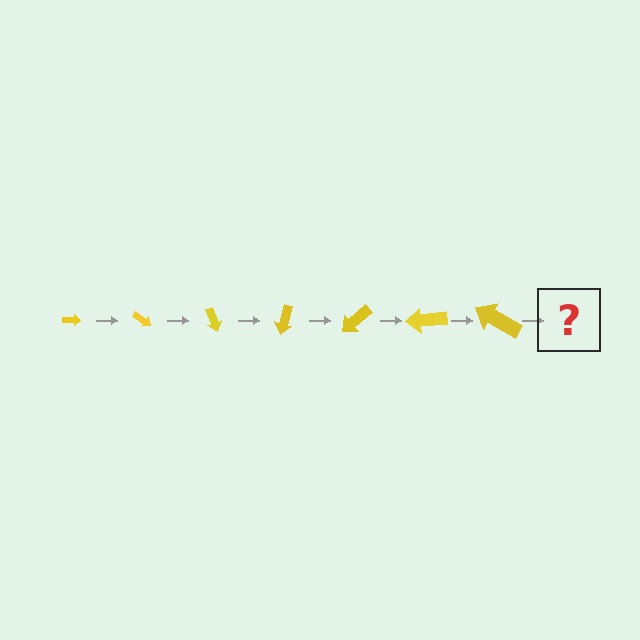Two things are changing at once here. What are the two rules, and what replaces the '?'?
The two rules are that the arrow grows larger each step and it rotates 35 degrees each step. The '?' should be an arrow, larger than the previous one and rotated 245 degrees from the start.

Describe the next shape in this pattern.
It should be an arrow, larger than the previous one and rotated 245 degrees from the start.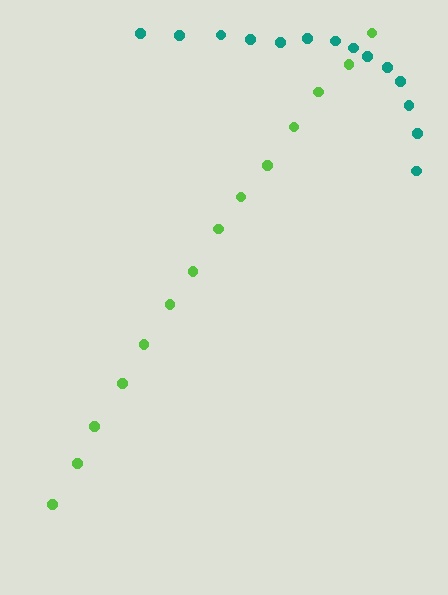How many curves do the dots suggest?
There are 2 distinct paths.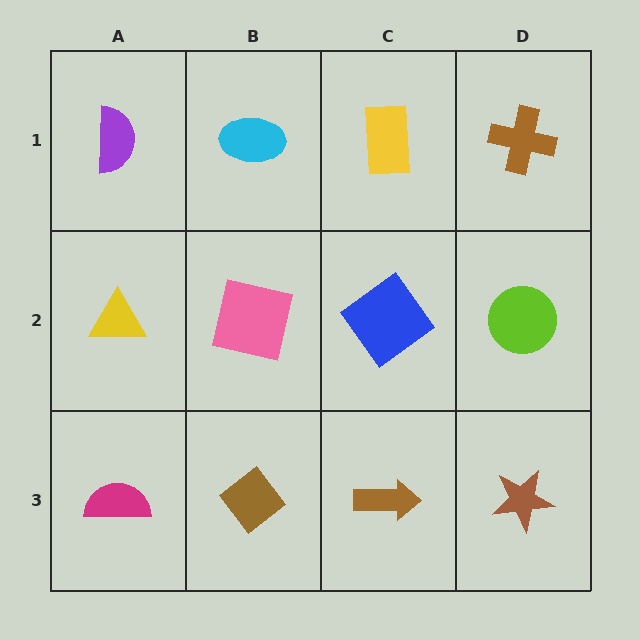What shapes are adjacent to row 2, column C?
A yellow rectangle (row 1, column C), a brown arrow (row 3, column C), a pink square (row 2, column B), a lime circle (row 2, column D).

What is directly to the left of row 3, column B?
A magenta semicircle.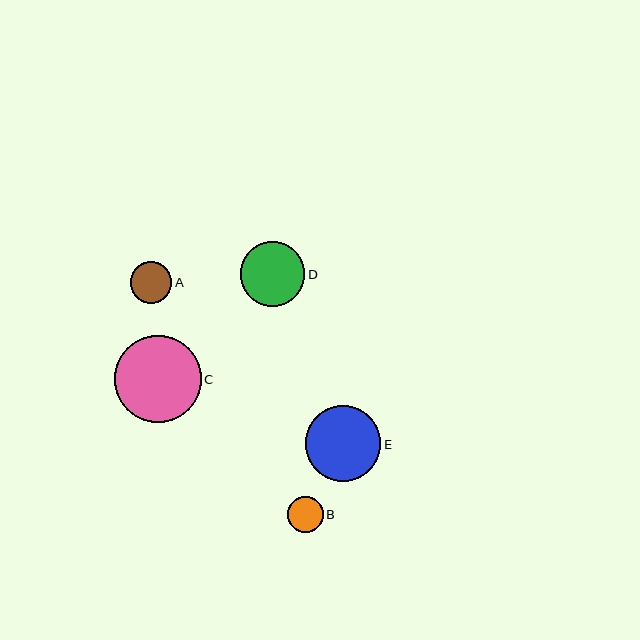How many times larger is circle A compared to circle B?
Circle A is approximately 1.1 times the size of circle B.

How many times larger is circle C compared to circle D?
Circle C is approximately 1.3 times the size of circle D.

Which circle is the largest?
Circle C is the largest with a size of approximately 86 pixels.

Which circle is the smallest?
Circle B is the smallest with a size of approximately 36 pixels.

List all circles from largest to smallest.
From largest to smallest: C, E, D, A, B.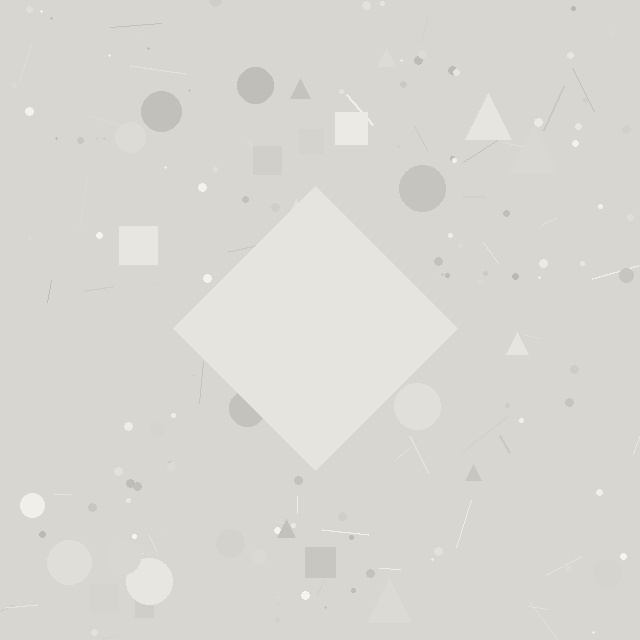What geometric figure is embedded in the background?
A diamond is embedded in the background.